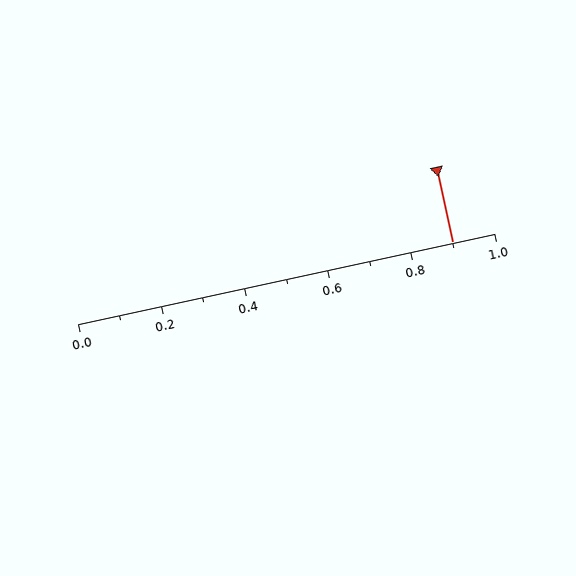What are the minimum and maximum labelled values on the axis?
The axis runs from 0.0 to 1.0.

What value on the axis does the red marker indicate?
The marker indicates approximately 0.9.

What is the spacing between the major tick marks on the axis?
The major ticks are spaced 0.2 apart.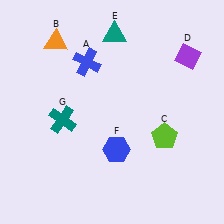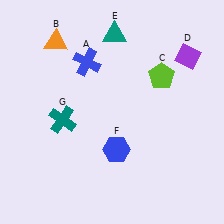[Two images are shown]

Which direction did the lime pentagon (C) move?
The lime pentagon (C) moved up.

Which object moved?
The lime pentagon (C) moved up.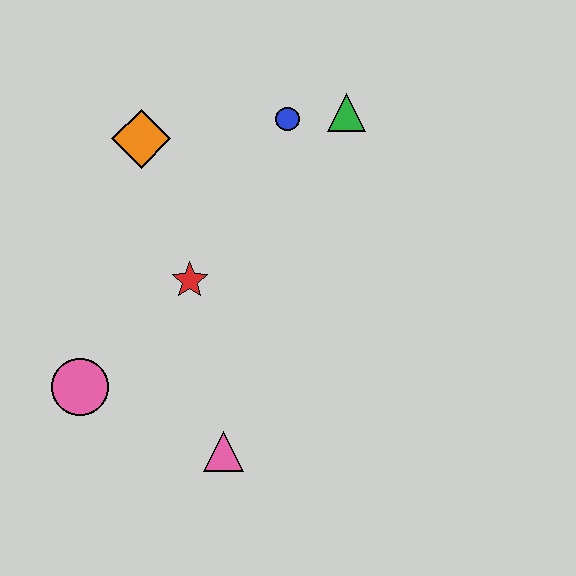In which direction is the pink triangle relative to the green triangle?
The pink triangle is below the green triangle.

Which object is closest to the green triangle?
The blue circle is closest to the green triangle.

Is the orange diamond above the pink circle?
Yes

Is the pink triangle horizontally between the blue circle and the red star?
Yes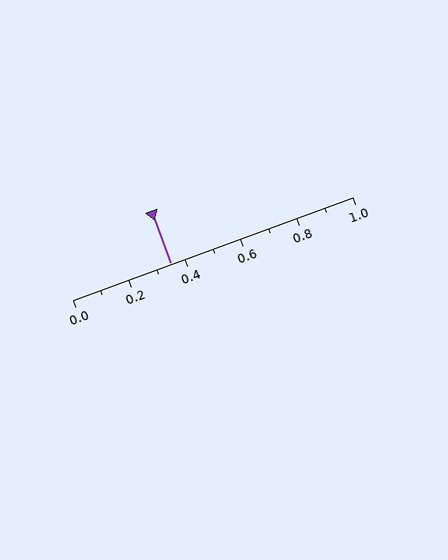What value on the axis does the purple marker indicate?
The marker indicates approximately 0.35.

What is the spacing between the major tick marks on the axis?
The major ticks are spaced 0.2 apart.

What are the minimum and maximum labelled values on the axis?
The axis runs from 0.0 to 1.0.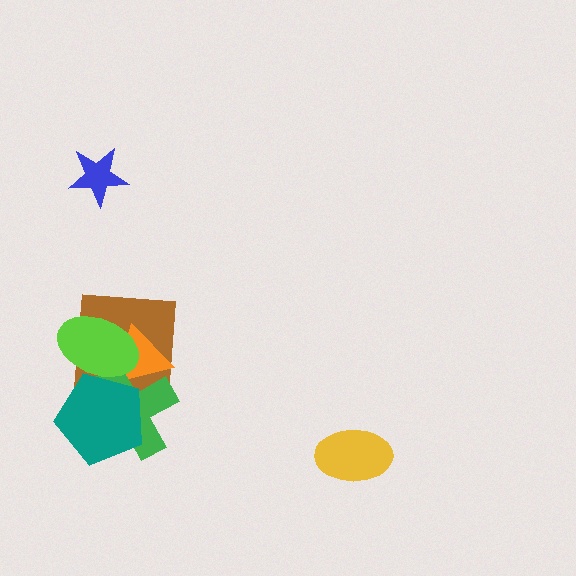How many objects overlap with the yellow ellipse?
0 objects overlap with the yellow ellipse.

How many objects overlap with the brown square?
4 objects overlap with the brown square.